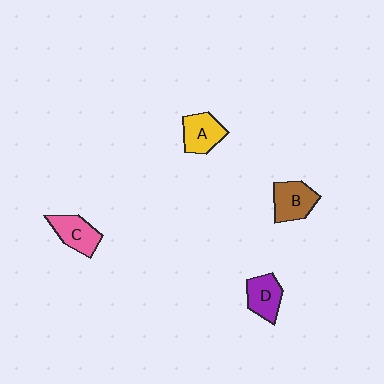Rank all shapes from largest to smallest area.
From largest to smallest: B (brown), A (yellow), C (pink), D (purple).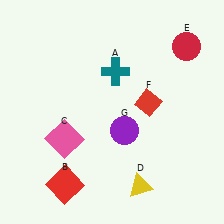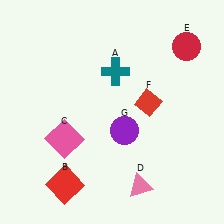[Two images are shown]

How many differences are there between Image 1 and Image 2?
There is 1 difference between the two images.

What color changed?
The triangle (D) changed from yellow in Image 1 to pink in Image 2.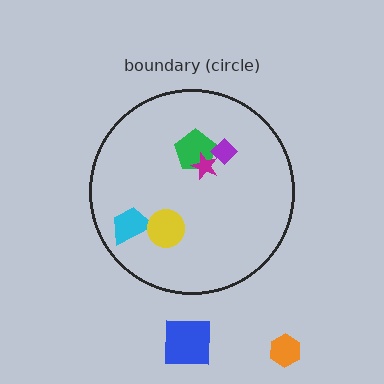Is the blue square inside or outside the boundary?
Outside.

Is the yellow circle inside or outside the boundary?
Inside.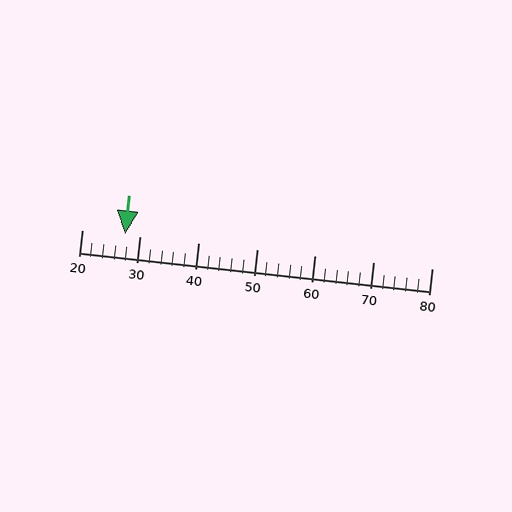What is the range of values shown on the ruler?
The ruler shows values from 20 to 80.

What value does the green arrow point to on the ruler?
The green arrow points to approximately 27.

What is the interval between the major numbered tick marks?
The major tick marks are spaced 10 units apart.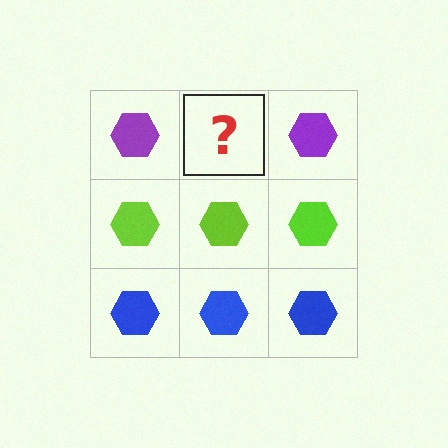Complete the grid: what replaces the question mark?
The question mark should be replaced with a purple hexagon.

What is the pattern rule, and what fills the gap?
The rule is that each row has a consistent color. The gap should be filled with a purple hexagon.